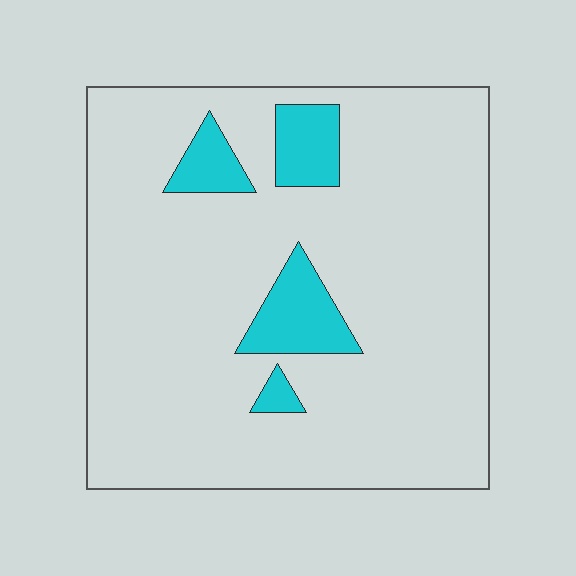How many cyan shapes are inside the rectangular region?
4.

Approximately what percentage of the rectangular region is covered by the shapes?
Approximately 10%.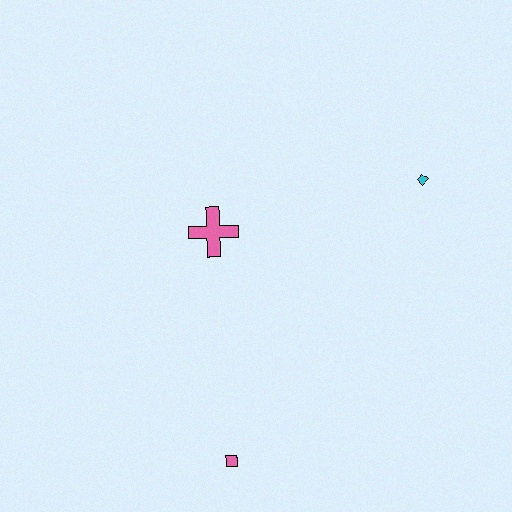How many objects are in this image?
There are 3 objects.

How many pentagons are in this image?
There are no pentagons.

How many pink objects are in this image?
There are 2 pink objects.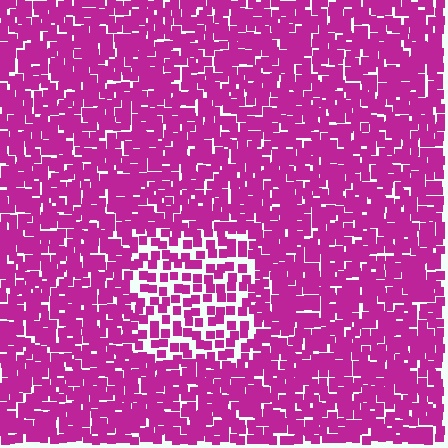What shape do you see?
I see a rectangle.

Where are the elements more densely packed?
The elements are more densely packed outside the rectangle boundary.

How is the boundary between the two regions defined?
The boundary is defined by a change in element density (approximately 1.9x ratio). All elements are the same color, size, and shape.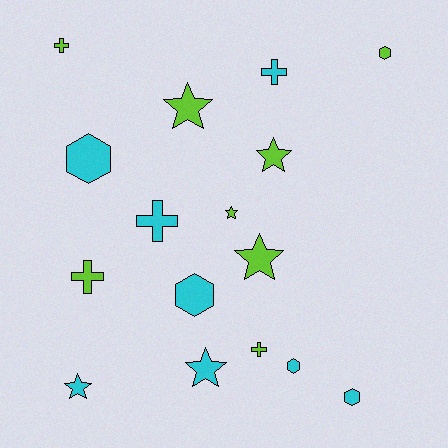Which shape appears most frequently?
Star, with 6 objects.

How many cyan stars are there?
There are 2 cyan stars.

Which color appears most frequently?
Lime, with 8 objects.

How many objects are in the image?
There are 16 objects.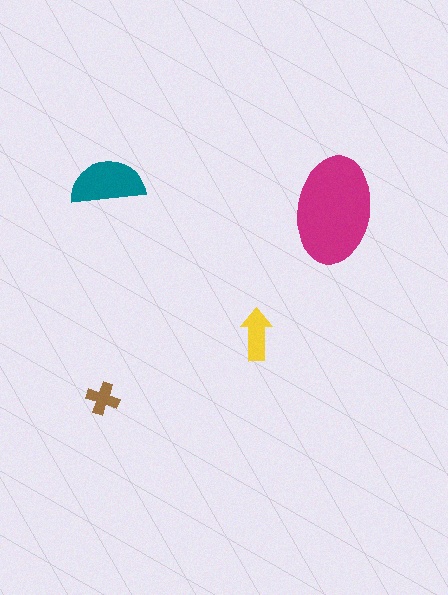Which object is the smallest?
The brown cross.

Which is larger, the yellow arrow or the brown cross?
The yellow arrow.